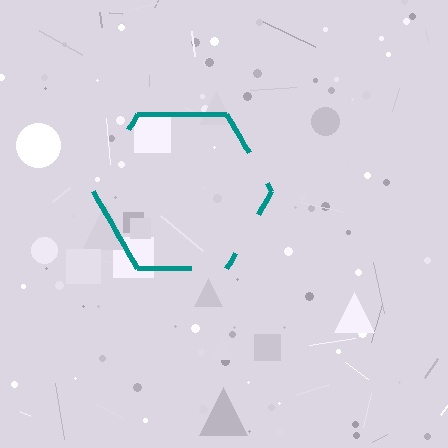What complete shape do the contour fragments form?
The contour fragments form a hexagon.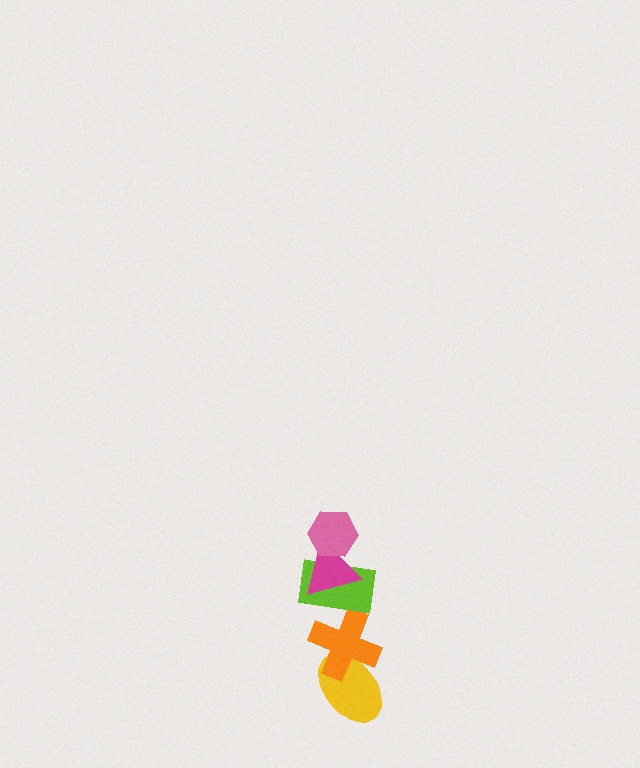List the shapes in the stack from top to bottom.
From top to bottom: the pink hexagon, the magenta triangle, the lime rectangle, the orange cross, the yellow ellipse.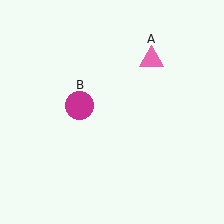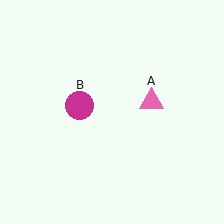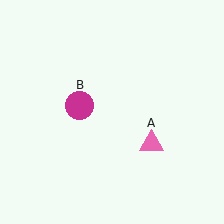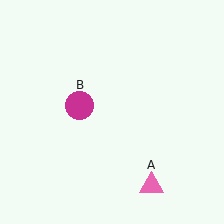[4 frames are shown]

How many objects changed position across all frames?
1 object changed position: pink triangle (object A).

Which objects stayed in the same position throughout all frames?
Magenta circle (object B) remained stationary.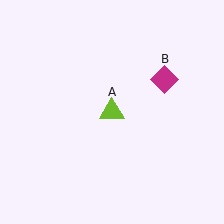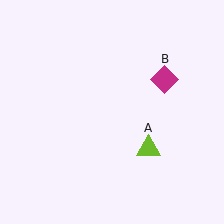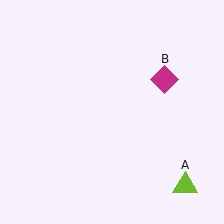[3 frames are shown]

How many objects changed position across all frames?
1 object changed position: lime triangle (object A).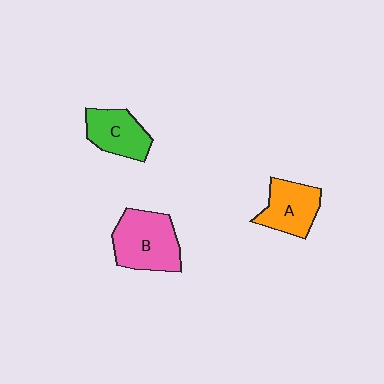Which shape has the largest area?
Shape B (pink).